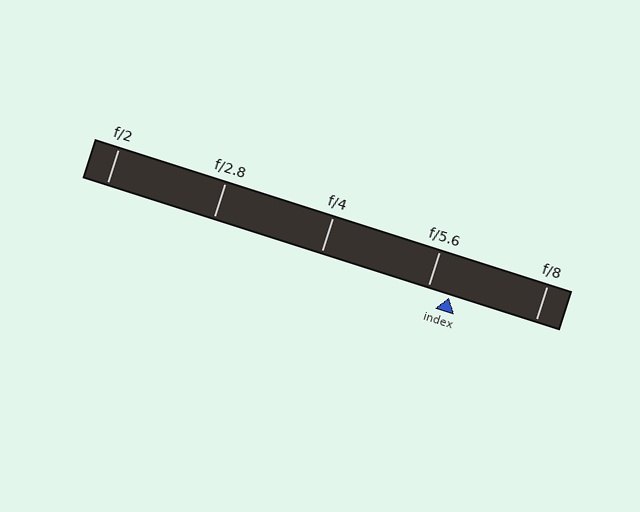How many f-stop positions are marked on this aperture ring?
There are 5 f-stop positions marked.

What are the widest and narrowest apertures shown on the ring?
The widest aperture shown is f/2 and the narrowest is f/8.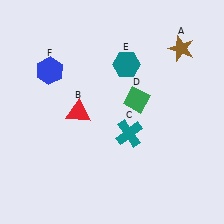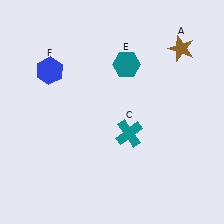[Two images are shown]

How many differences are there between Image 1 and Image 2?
There are 2 differences between the two images.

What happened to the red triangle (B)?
The red triangle (B) was removed in Image 2. It was in the bottom-left area of Image 1.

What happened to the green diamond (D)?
The green diamond (D) was removed in Image 2. It was in the top-right area of Image 1.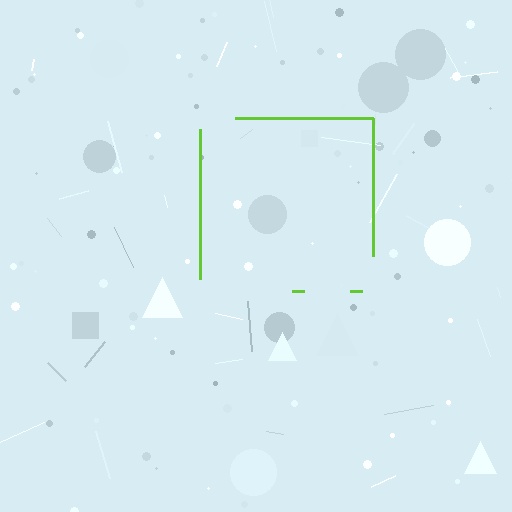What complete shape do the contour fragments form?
The contour fragments form a square.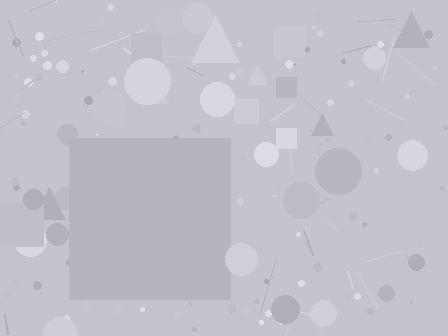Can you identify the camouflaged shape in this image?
The camouflaged shape is a square.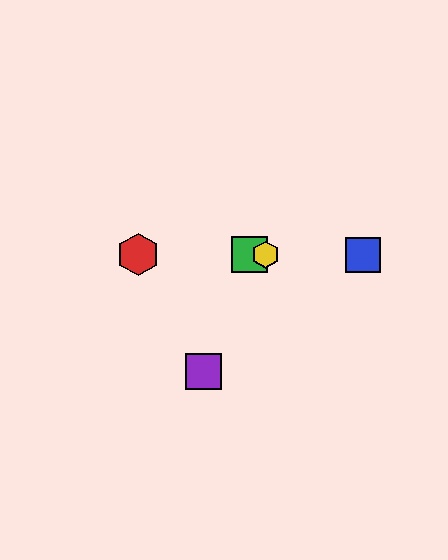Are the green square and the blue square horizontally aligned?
Yes, both are at y≈255.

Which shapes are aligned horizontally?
The red hexagon, the blue square, the green square, the yellow hexagon are aligned horizontally.